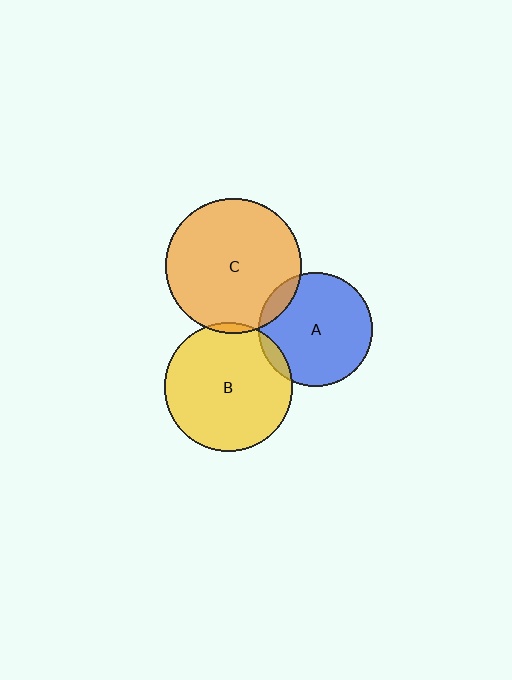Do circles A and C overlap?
Yes.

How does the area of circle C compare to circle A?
Approximately 1.4 times.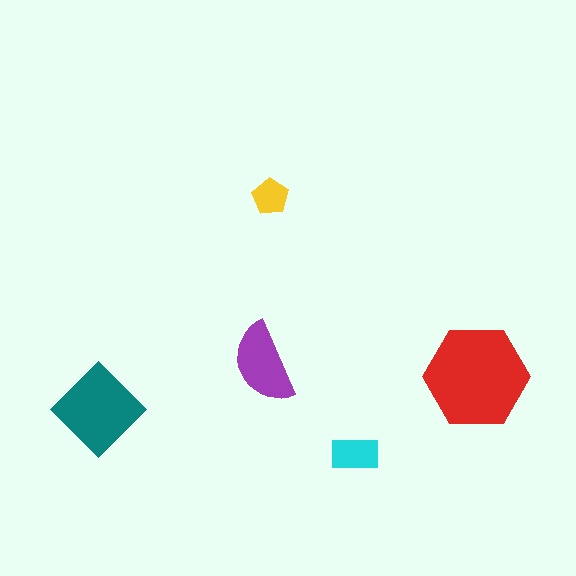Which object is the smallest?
The yellow pentagon.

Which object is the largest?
The red hexagon.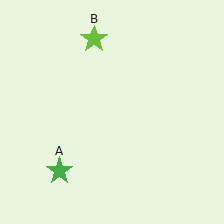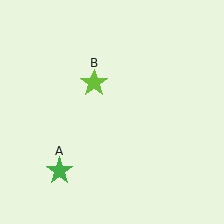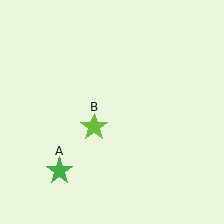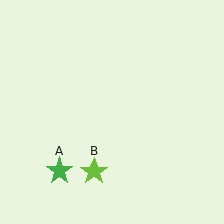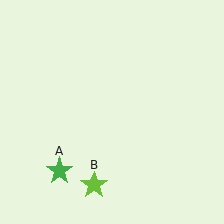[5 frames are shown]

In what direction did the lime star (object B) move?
The lime star (object B) moved down.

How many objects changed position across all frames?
1 object changed position: lime star (object B).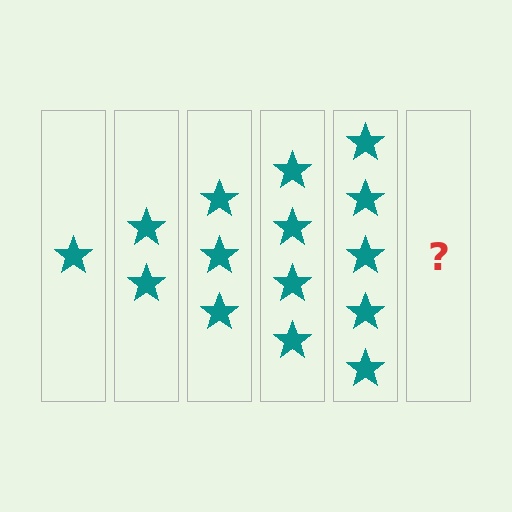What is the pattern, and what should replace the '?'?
The pattern is that each step adds one more star. The '?' should be 6 stars.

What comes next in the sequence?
The next element should be 6 stars.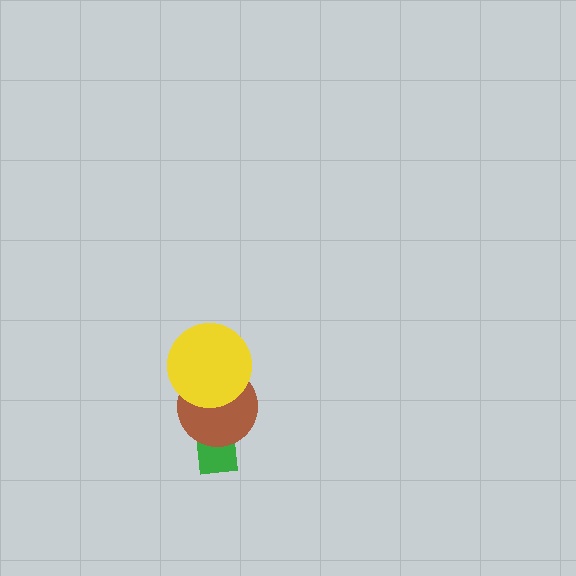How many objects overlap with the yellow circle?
1 object overlaps with the yellow circle.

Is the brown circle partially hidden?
Yes, it is partially covered by another shape.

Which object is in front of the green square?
The brown circle is in front of the green square.